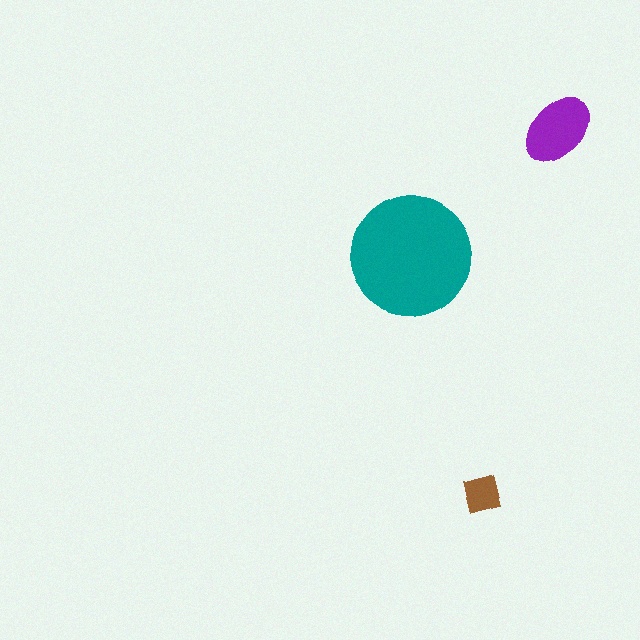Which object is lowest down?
The brown square is bottommost.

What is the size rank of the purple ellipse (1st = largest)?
2nd.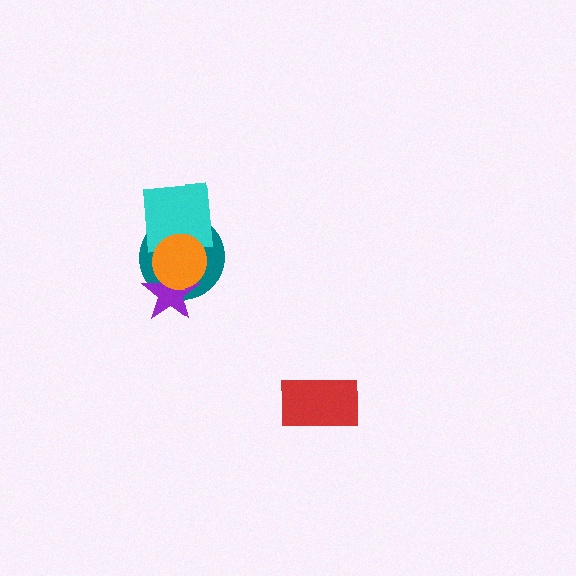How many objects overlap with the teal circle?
3 objects overlap with the teal circle.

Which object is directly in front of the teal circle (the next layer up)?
The cyan square is directly in front of the teal circle.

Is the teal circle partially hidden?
Yes, it is partially covered by another shape.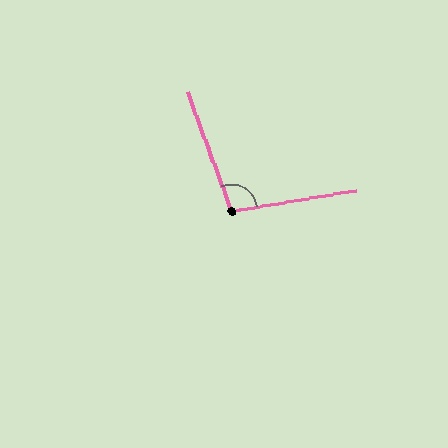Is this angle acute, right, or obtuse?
It is obtuse.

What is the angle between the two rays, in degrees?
Approximately 101 degrees.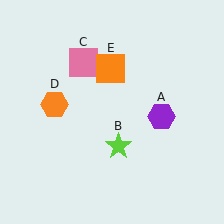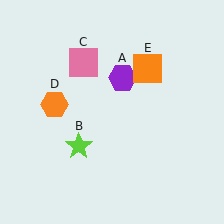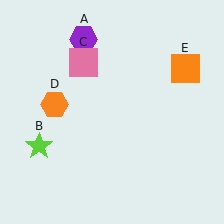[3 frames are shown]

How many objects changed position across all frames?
3 objects changed position: purple hexagon (object A), lime star (object B), orange square (object E).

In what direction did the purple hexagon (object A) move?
The purple hexagon (object A) moved up and to the left.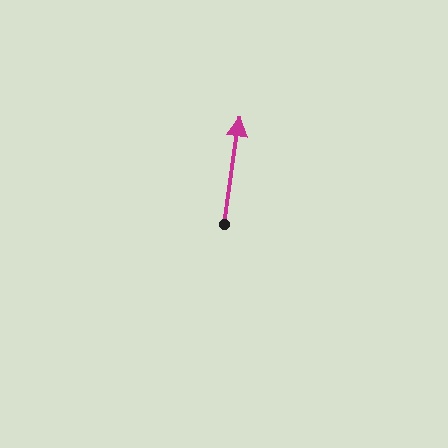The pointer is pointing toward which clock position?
Roughly 12 o'clock.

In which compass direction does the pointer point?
North.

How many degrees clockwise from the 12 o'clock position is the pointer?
Approximately 8 degrees.